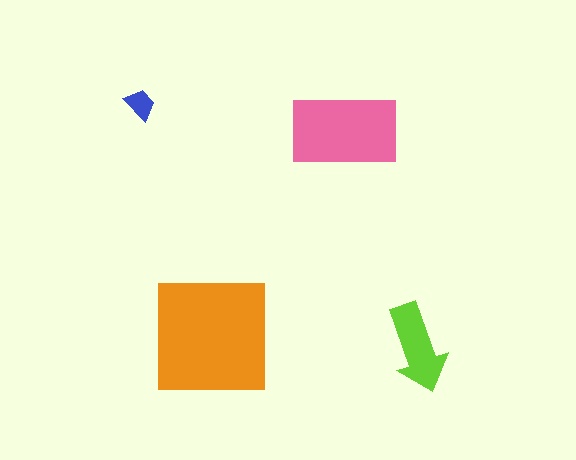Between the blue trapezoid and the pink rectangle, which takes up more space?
The pink rectangle.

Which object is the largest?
The orange square.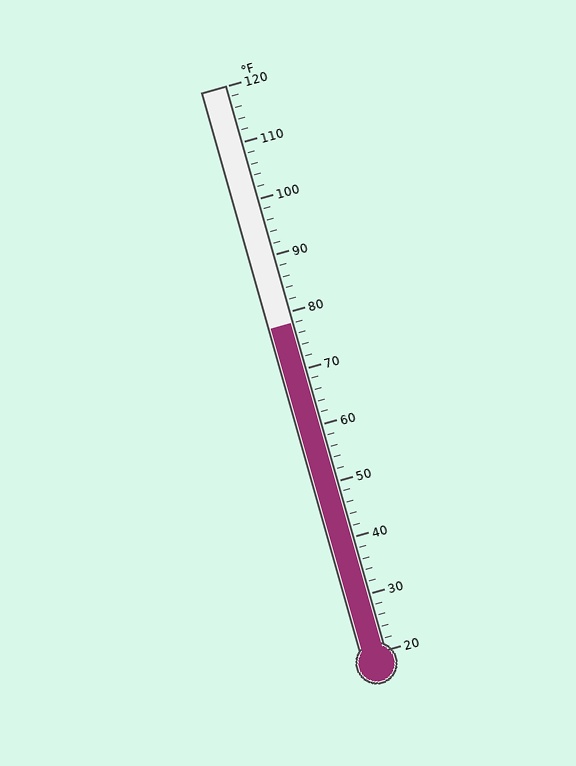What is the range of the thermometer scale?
The thermometer scale ranges from 20°F to 120°F.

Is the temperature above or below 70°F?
The temperature is above 70°F.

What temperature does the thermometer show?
The thermometer shows approximately 78°F.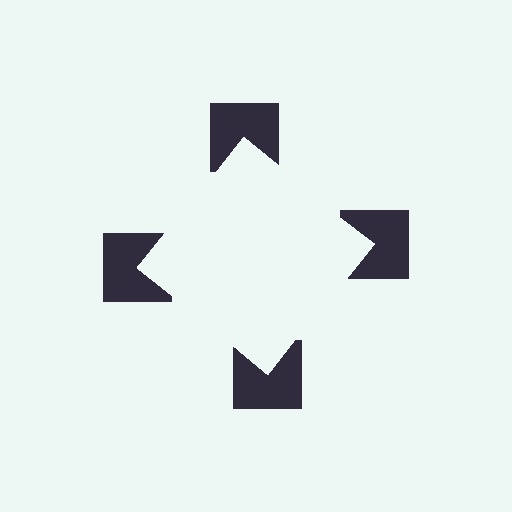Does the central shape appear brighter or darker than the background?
It typically appears slightly brighter than the background, even though no actual brightness change is drawn.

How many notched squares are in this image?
There are 4 — one at each vertex of the illusory square.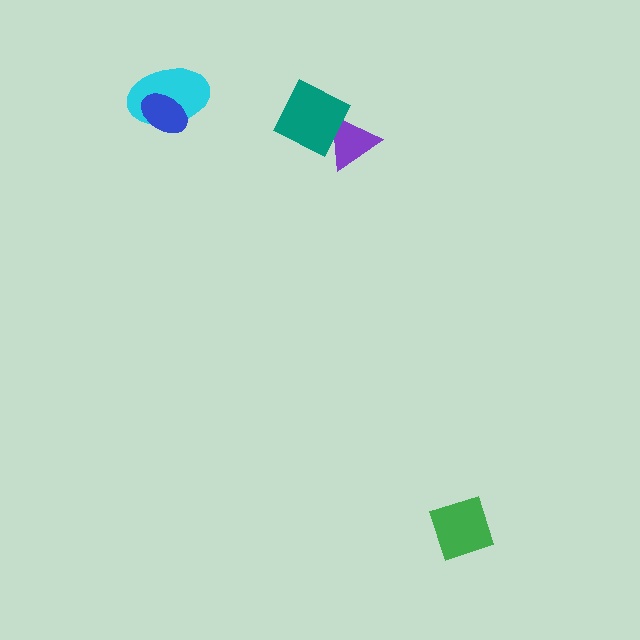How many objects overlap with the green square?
0 objects overlap with the green square.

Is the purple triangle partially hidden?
Yes, it is partially covered by another shape.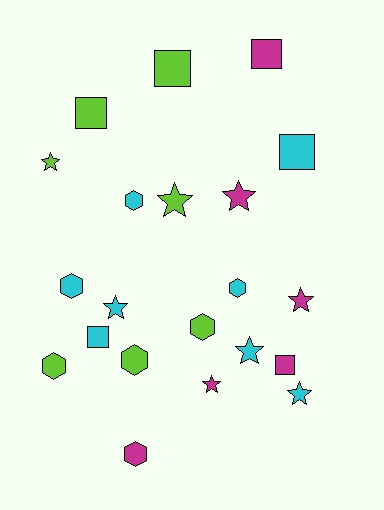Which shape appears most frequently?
Star, with 8 objects.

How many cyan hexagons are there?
There are 3 cyan hexagons.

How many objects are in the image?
There are 21 objects.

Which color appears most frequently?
Cyan, with 8 objects.